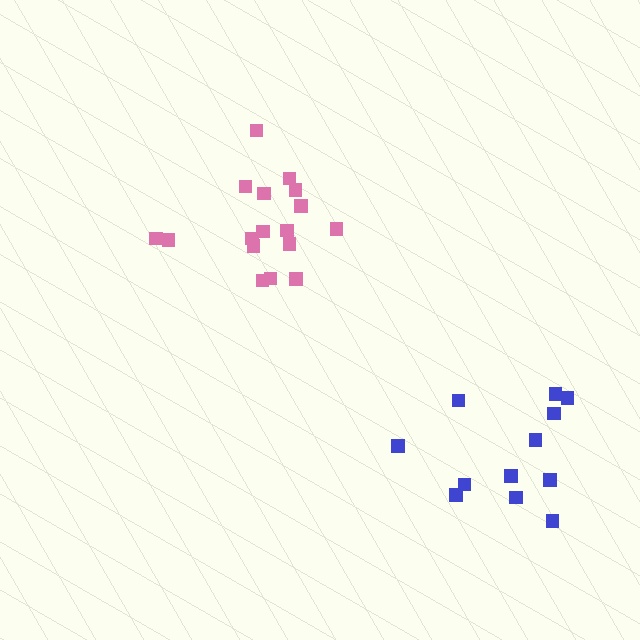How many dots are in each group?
Group 1: 17 dots, Group 2: 12 dots (29 total).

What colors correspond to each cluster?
The clusters are colored: pink, blue.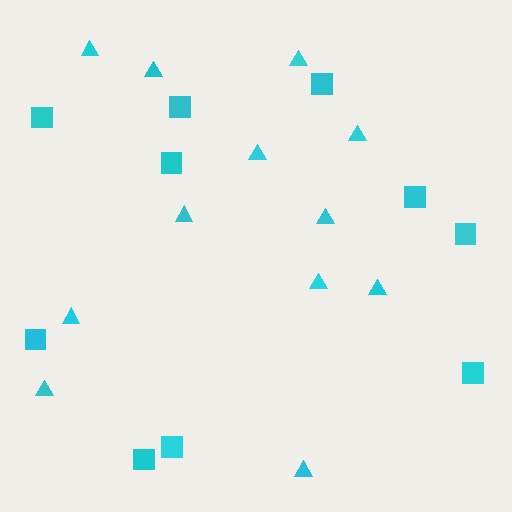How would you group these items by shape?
There are 2 groups: one group of triangles (12) and one group of squares (10).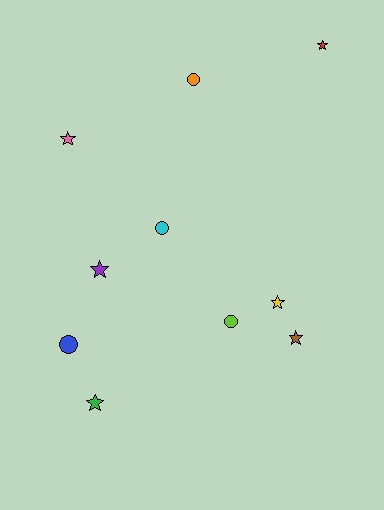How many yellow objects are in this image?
There is 1 yellow object.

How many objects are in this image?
There are 10 objects.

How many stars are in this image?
There are 6 stars.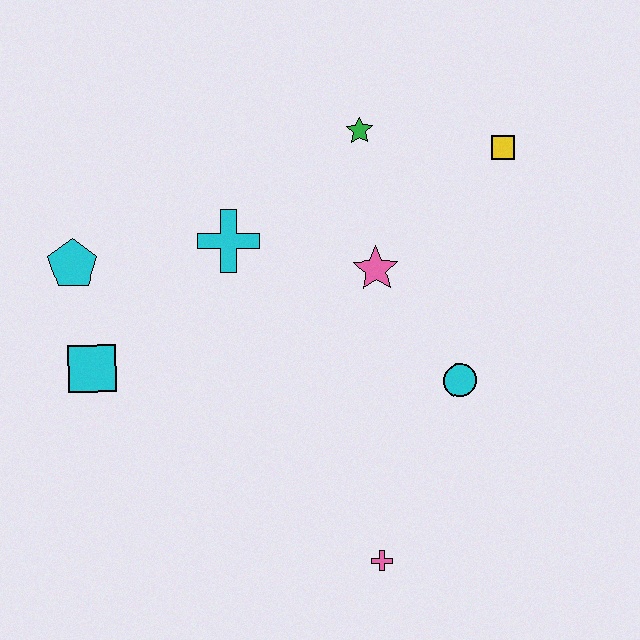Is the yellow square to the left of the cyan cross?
No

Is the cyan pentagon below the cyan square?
No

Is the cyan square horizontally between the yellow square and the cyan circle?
No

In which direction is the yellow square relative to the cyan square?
The yellow square is to the right of the cyan square.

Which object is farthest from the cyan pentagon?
The yellow square is farthest from the cyan pentagon.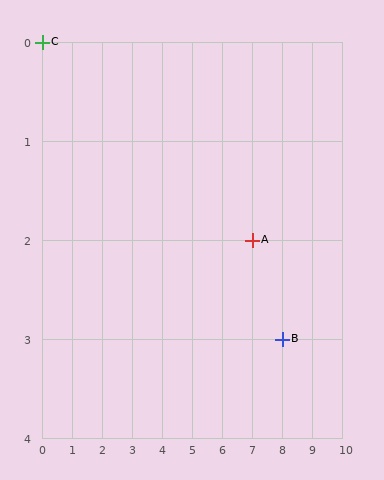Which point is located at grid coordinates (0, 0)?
Point C is at (0, 0).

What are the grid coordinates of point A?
Point A is at grid coordinates (7, 2).